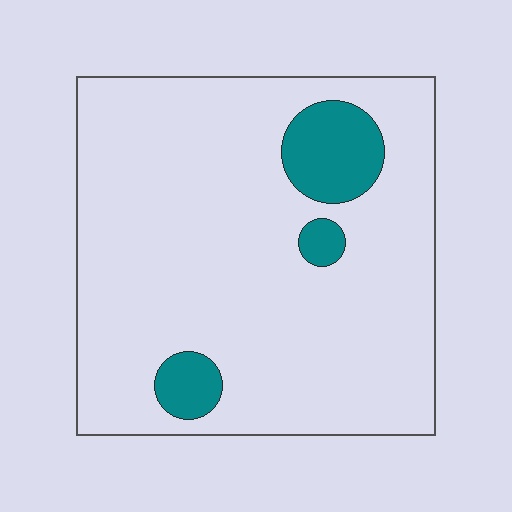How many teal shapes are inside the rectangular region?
3.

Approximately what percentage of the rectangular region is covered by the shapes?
Approximately 10%.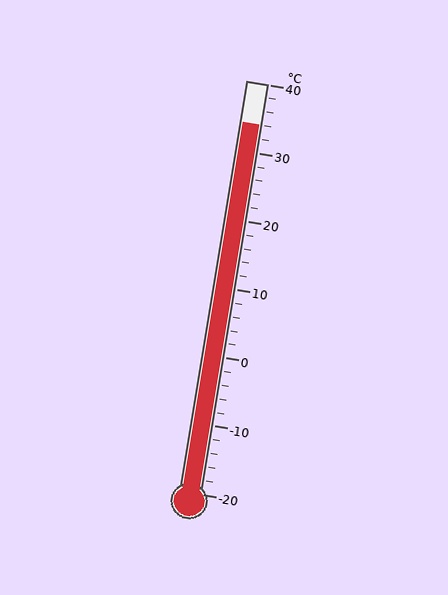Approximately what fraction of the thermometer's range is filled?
The thermometer is filled to approximately 90% of its range.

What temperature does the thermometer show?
The thermometer shows approximately 34°C.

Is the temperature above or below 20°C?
The temperature is above 20°C.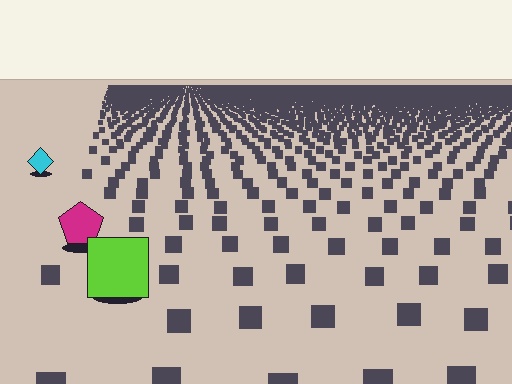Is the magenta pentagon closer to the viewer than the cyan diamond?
Yes. The magenta pentagon is closer — you can tell from the texture gradient: the ground texture is coarser near it.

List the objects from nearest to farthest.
From nearest to farthest: the lime square, the magenta pentagon, the cyan diamond.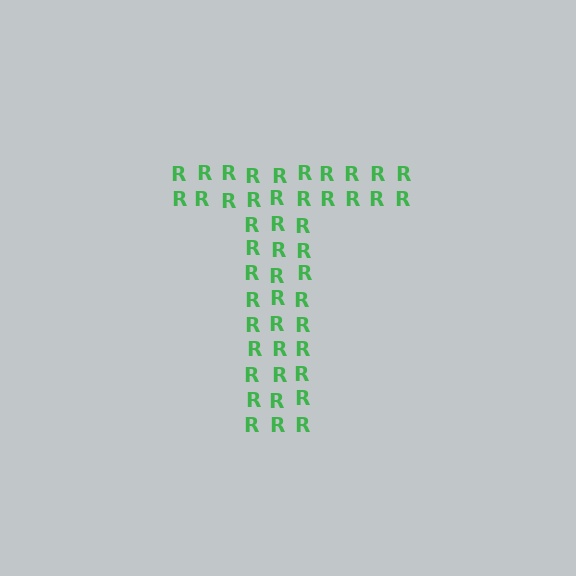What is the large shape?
The large shape is the letter T.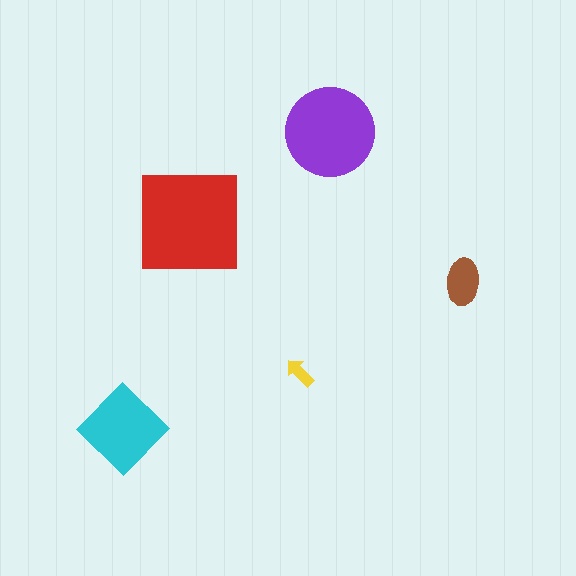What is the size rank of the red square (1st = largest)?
1st.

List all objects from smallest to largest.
The yellow arrow, the brown ellipse, the cyan diamond, the purple circle, the red square.